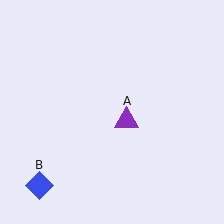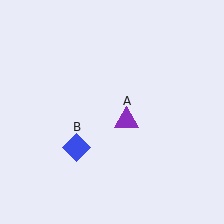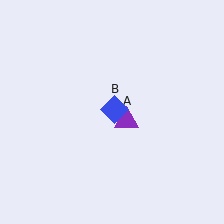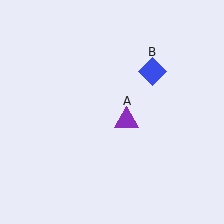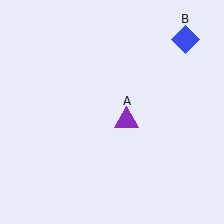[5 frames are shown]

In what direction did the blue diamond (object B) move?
The blue diamond (object B) moved up and to the right.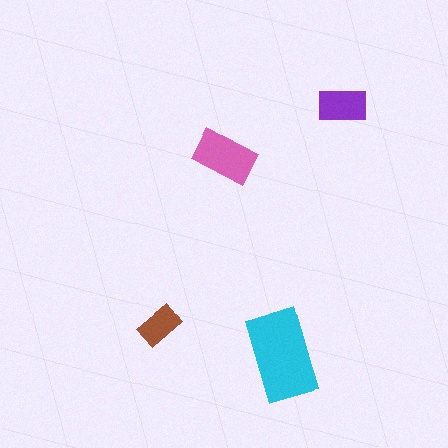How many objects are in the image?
There are 4 objects in the image.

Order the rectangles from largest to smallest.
the cyan one, the pink one, the purple one, the brown one.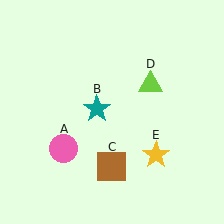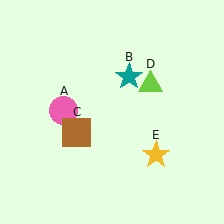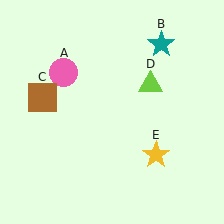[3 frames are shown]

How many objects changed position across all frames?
3 objects changed position: pink circle (object A), teal star (object B), brown square (object C).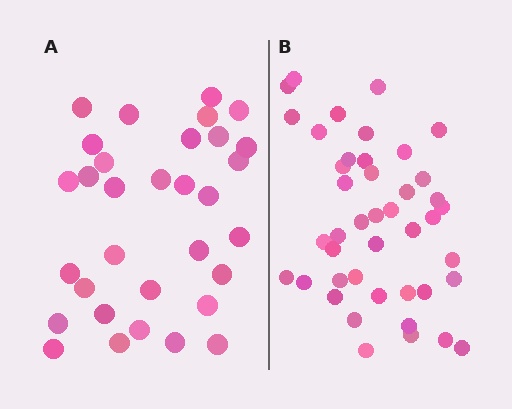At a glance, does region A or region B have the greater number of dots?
Region B (the right region) has more dots.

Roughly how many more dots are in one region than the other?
Region B has roughly 12 or so more dots than region A.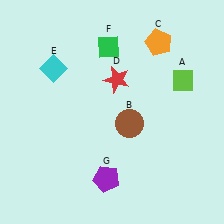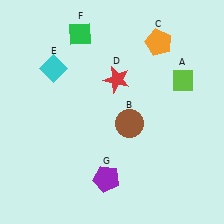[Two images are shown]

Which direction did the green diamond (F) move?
The green diamond (F) moved left.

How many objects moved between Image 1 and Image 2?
1 object moved between the two images.